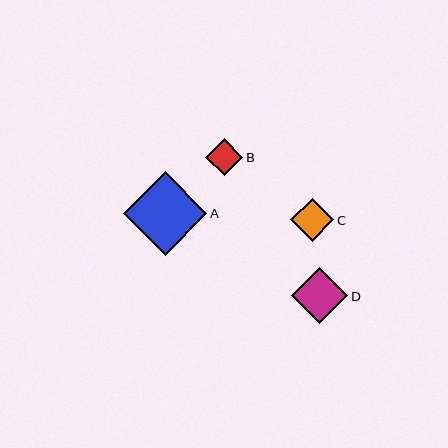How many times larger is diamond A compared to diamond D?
Diamond A is approximately 1.5 times the size of diamond D.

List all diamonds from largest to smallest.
From largest to smallest: A, D, C, B.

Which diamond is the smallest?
Diamond B is the smallest with a size of approximately 38 pixels.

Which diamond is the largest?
Diamond A is the largest with a size of approximately 84 pixels.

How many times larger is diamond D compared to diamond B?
Diamond D is approximately 1.5 times the size of diamond B.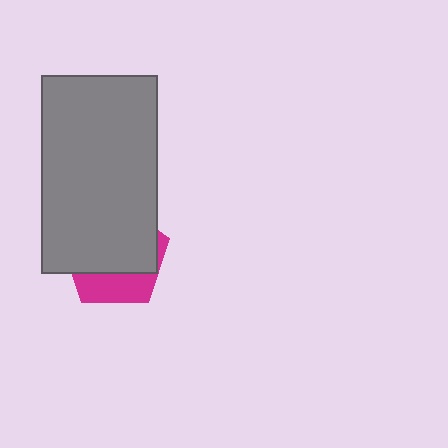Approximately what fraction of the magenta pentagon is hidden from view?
Roughly 67% of the magenta pentagon is hidden behind the gray rectangle.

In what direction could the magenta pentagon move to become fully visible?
The magenta pentagon could move down. That would shift it out from behind the gray rectangle entirely.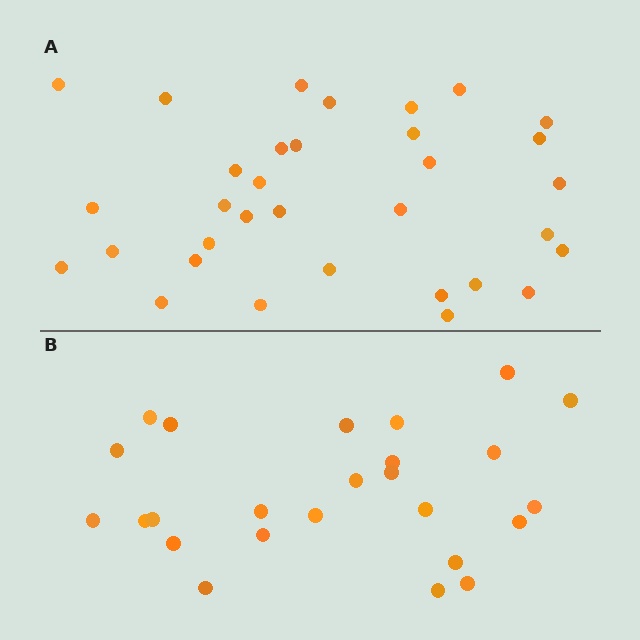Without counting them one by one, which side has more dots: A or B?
Region A (the top region) has more dots.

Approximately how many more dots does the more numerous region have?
Region A has roughly 8 or so more dots than region B.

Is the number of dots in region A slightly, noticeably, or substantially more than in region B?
Region A has noticeably more, but not dramatically so. The ratio is roughly 1.3 to 1.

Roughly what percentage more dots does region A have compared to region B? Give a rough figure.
About 30% more.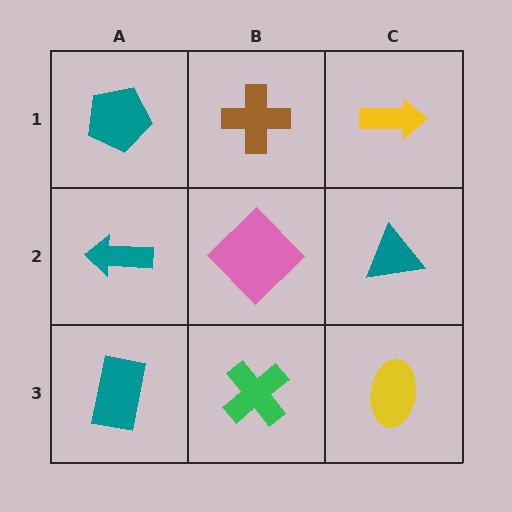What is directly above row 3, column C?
A teal triangle.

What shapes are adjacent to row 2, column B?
A brown cross (row 1, column B), a green cross (row 3, column B), a teal arrow (row 2, column A), a teal triangle (row 2, column C).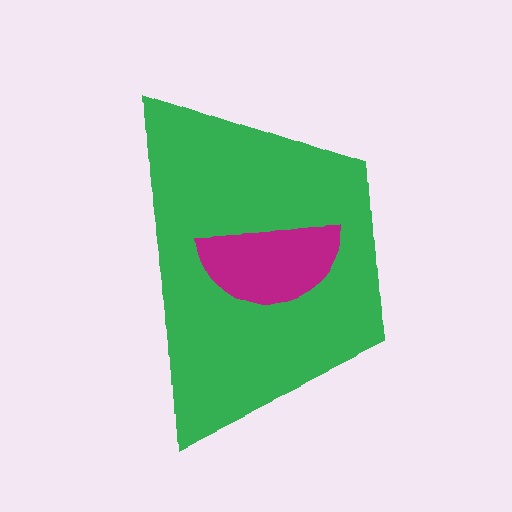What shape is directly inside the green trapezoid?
The magenta semicircle.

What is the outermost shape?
The green trapezoid.